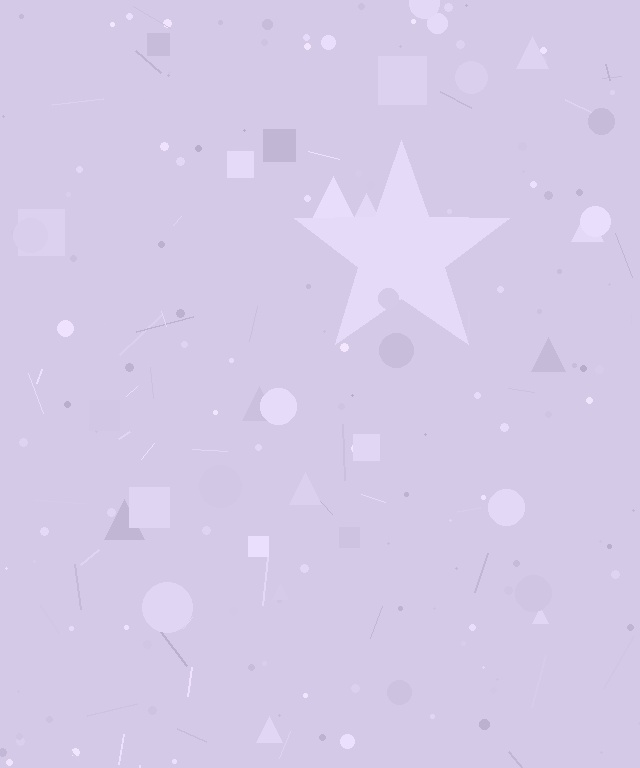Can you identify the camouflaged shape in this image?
The camouflaged shape is a star.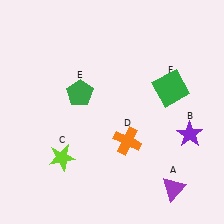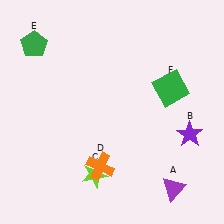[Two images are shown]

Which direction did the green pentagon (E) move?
The green pentagon (E) moved up.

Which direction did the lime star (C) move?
The lime star (C) moved right.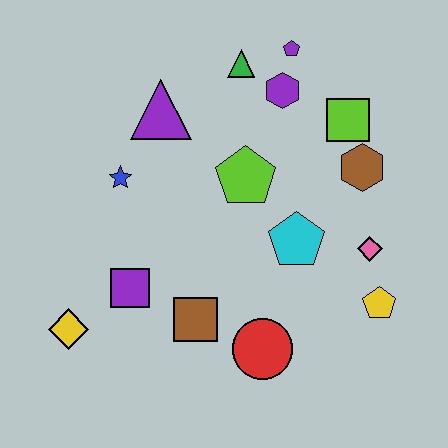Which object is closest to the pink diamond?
The yellow pentagon is closest to the pink diamond.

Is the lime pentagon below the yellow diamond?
No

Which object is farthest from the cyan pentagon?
The yellow diamond is farthest from the cyan pentagon.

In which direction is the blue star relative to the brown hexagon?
The blue star is to the left of the brown hexagon.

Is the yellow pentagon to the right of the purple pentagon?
Yes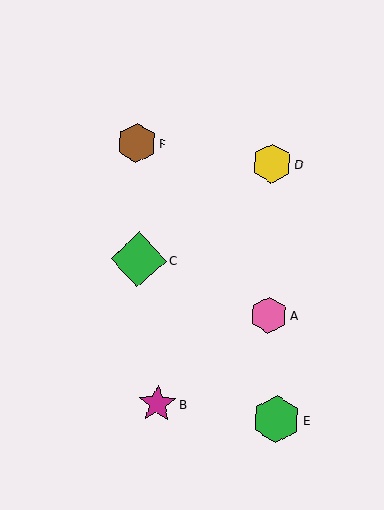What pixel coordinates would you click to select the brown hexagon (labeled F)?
Click at (137, 143) to select the brown hexagon F.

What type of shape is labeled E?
Shape E is a green hexagon.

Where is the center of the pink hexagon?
The center of the pink hexagon is at (269, 315).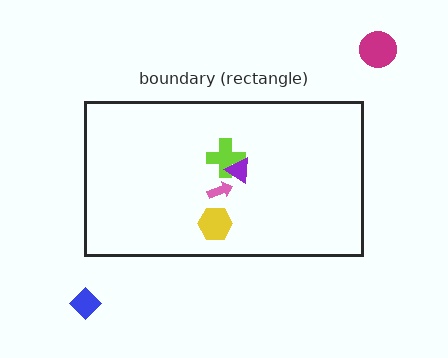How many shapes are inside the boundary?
4 inside, 2 outside.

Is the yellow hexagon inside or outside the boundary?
Inside.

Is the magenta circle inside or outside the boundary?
Outside.